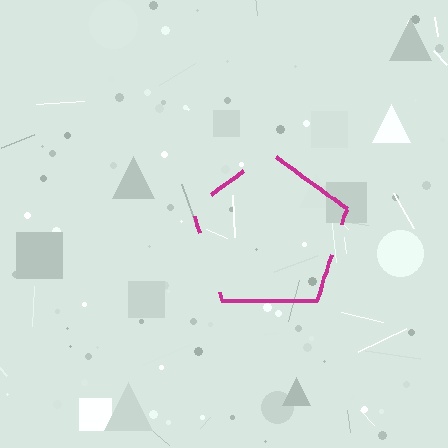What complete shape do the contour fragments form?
The contour fragments form a pentagon.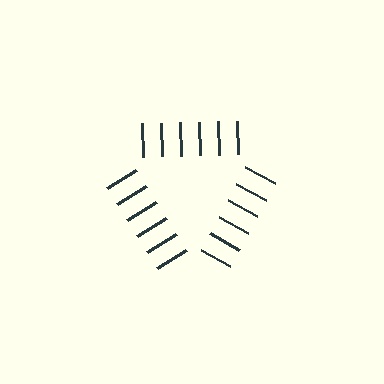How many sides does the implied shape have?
3 sides — the line-ends trace a triangle.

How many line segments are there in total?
18 — 6 along each of the 3 edges.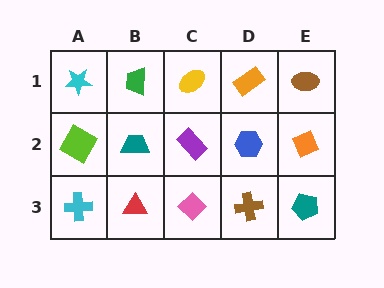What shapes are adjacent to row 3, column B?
A teal trapezoid (row 2, column B), a cyan cross (row 3, column A), a pink diamond (row 3, column C).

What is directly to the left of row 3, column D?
A pink diamond.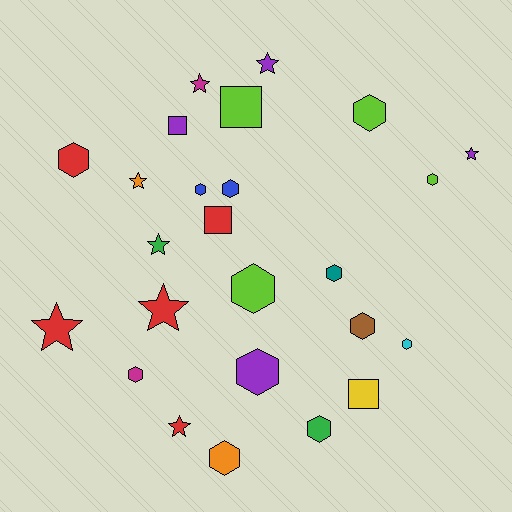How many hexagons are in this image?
There are 13 hexagons.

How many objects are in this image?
There are 25 objects.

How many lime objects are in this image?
There are 4 lime objects.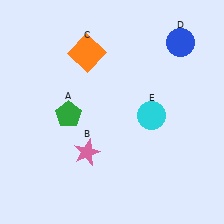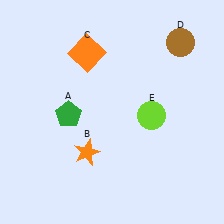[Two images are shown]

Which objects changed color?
B changed from pink to orange. D changed from blue to brown. E changed from cyan to lime.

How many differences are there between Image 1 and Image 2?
There are 3 differences between the two images.